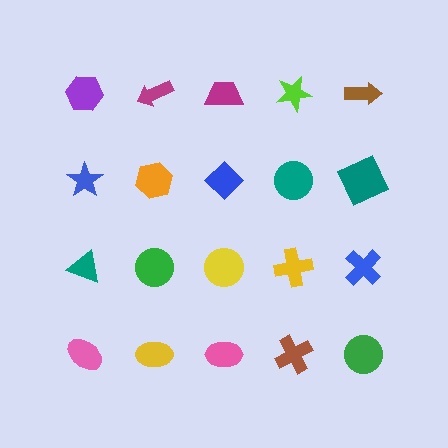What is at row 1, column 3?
A magenta trapezoid.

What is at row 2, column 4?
A teal circle.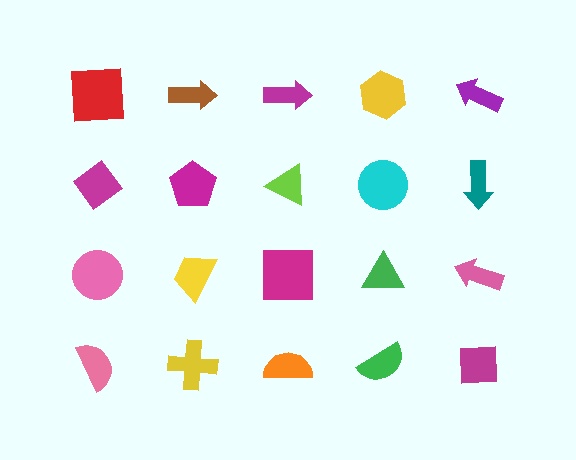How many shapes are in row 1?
5 shapes.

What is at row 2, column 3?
A lime triangle.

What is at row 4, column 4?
A green semicircle.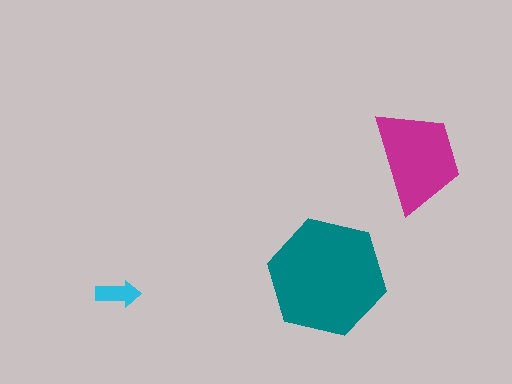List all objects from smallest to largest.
The cyan arrow, the magenta trapezoid, the teal hexagon.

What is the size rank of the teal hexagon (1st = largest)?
1st.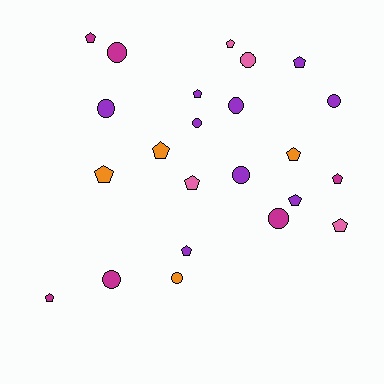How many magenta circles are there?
There are 3 magenta circles.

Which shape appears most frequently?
Pentagon, with 13 objects.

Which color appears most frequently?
Purple, with 9 objects.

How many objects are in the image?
There are 23 objects.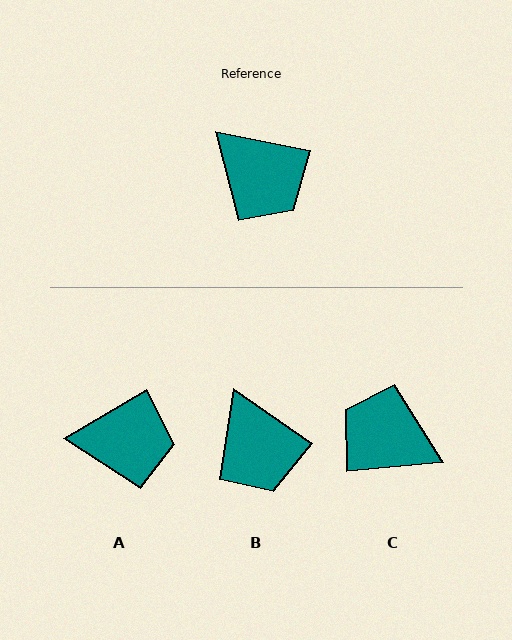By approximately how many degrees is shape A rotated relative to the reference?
Approximately 42 degrees counter-clockwise.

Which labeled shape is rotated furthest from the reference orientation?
C, about 163 degrees away.